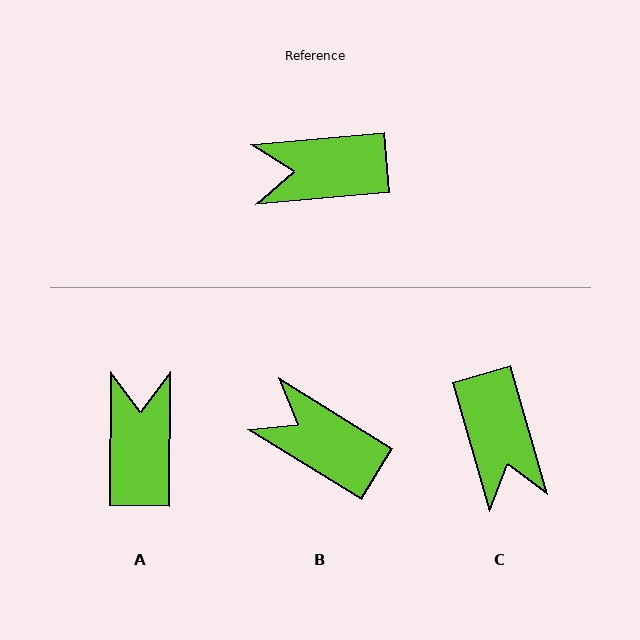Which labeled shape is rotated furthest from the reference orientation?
C, about 101 degrees away.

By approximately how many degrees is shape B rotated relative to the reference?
Approximately 37 degrees clockwise.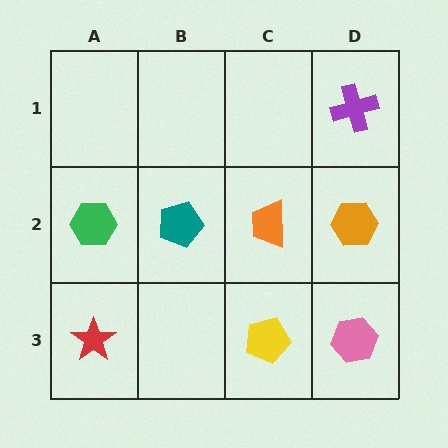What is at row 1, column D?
A purple cross.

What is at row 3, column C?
A yellow pentagon.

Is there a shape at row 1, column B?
No, that cell is empty.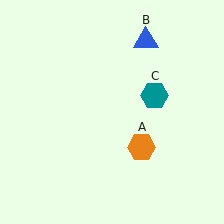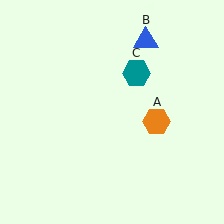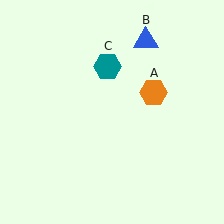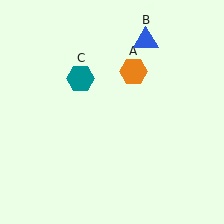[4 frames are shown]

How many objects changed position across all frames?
2 objects changed position: orange hexagon (object A), teal hexagon (object C).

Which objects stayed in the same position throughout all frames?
Blue triangle (object B) remained stationary.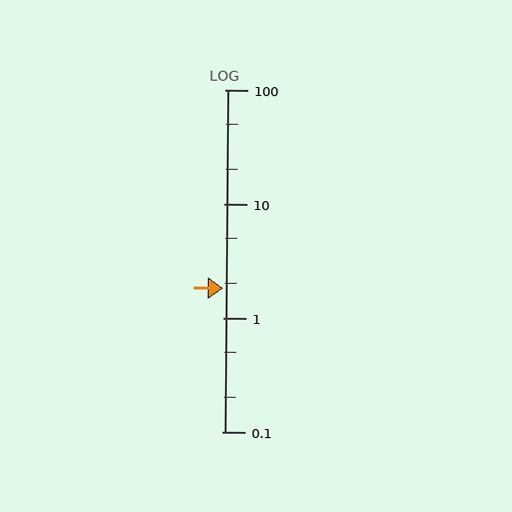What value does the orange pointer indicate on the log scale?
The pointer indicates approximately 1.8.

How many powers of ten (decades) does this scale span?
The scale spans 3 decades, from 0.1 to 100.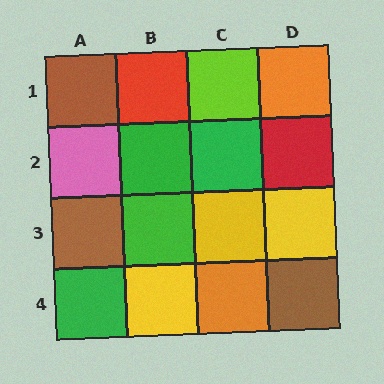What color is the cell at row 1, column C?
Lime.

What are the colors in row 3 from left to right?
Brown, green, yellow, yellow.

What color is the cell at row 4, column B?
Yellow.